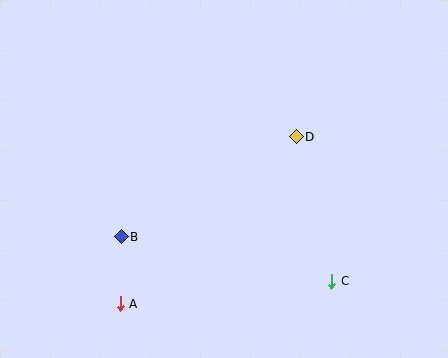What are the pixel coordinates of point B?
Point B is at (121, 237).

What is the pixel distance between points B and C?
The distance between B and C is 215 pixels.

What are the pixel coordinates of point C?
Point C is at (332, 281).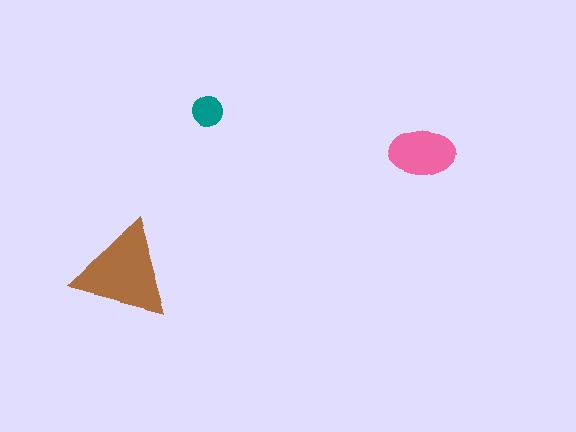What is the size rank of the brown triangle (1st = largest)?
1st.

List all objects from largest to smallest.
The brown triangle, the pink ellipse, the teal circle.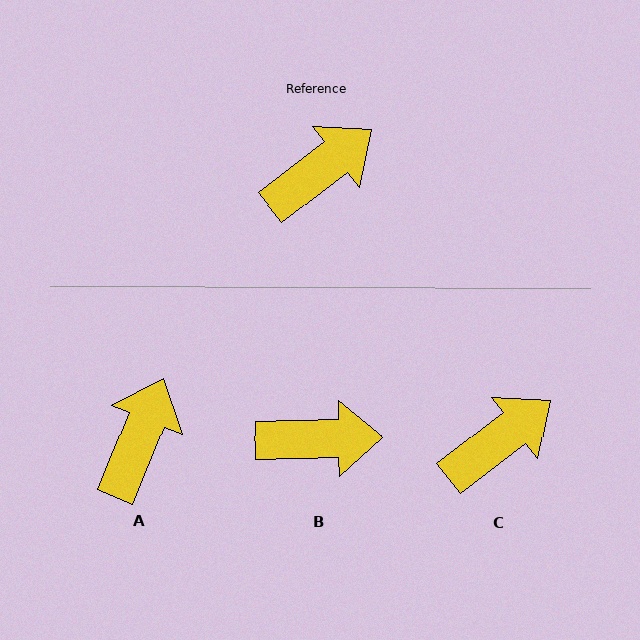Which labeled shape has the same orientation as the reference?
C.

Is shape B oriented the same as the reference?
No, it is off by about 36 degrees.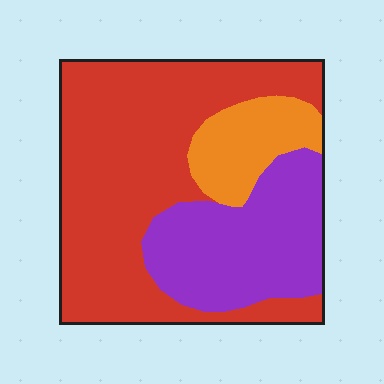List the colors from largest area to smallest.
From largest to smallest: red, purple, orange.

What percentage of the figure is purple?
Purple takes up between a quarter and a half of the figure.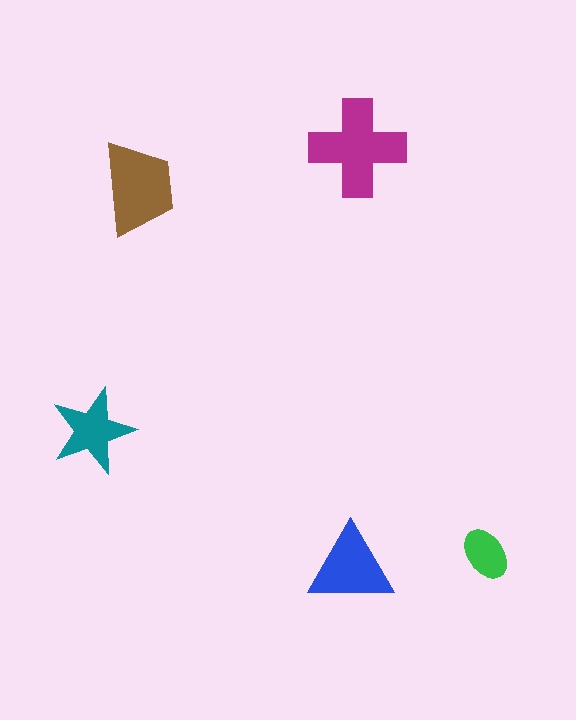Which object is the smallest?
The green ellipse.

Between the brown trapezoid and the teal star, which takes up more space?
The brown trapezoid.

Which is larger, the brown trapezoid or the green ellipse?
The brown trapezoid.